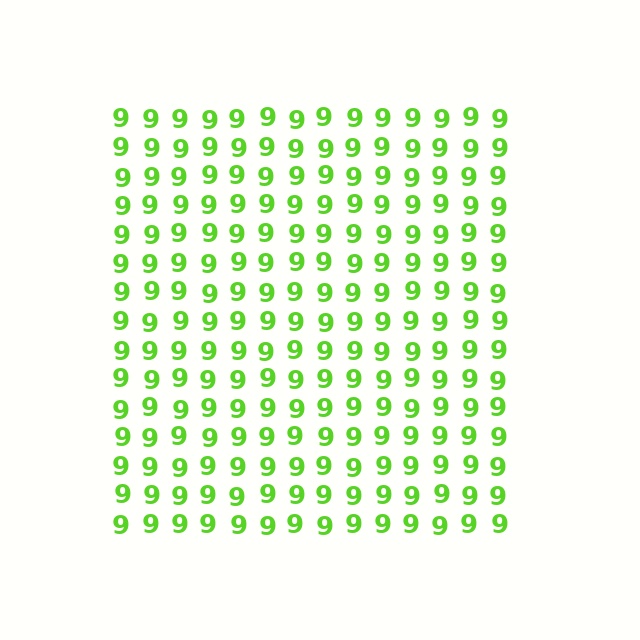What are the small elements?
The small elements are digit 9's.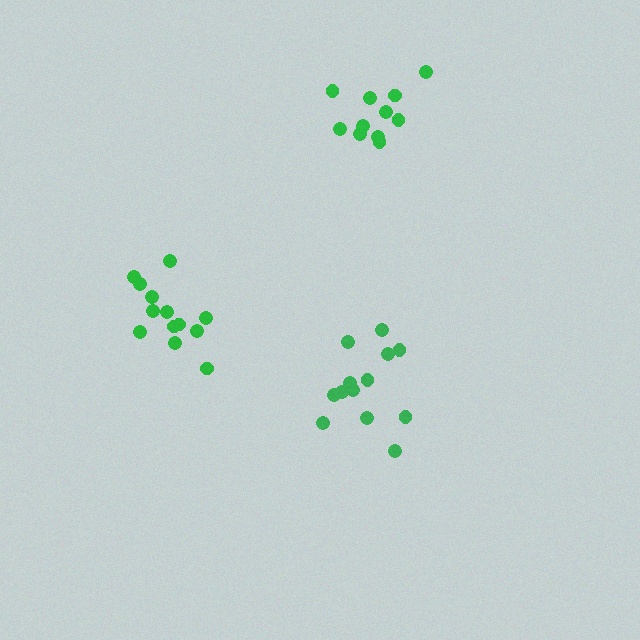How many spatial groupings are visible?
There are 3 spatial groupings.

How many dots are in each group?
Group 1: 11 dots, Group 2: 13 dots, Group 3: 13 dots (37 total).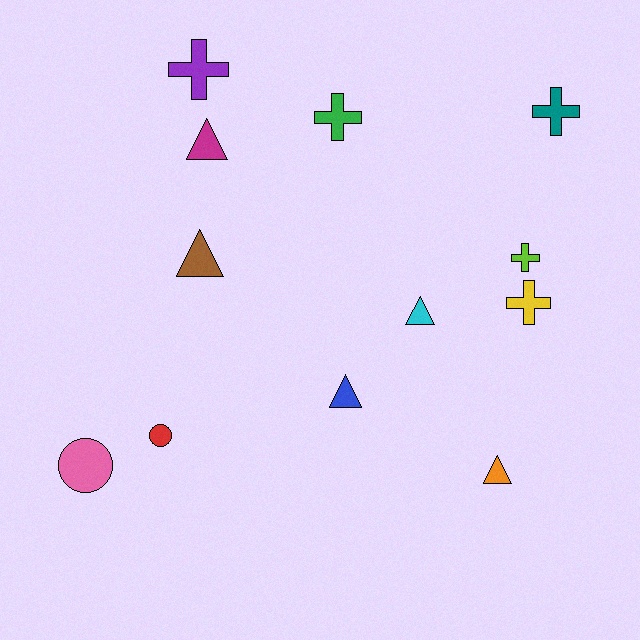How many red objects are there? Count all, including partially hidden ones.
There is 1 red object.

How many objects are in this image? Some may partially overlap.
There are 12 objects.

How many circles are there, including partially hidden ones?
There are 2 circles.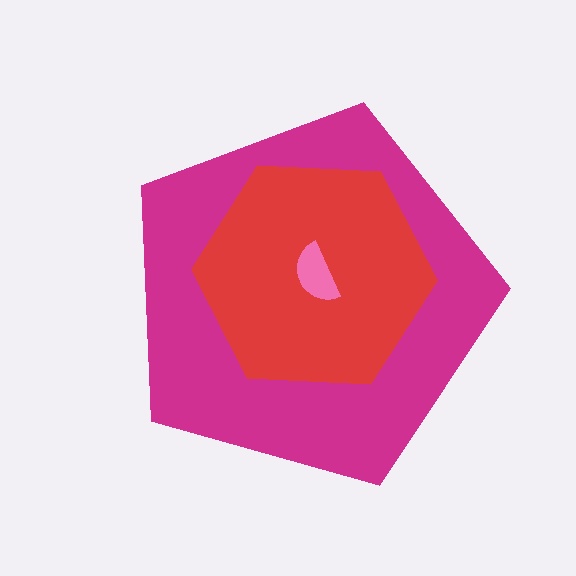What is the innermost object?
The pink semicircle.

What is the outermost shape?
The magenta pentagon.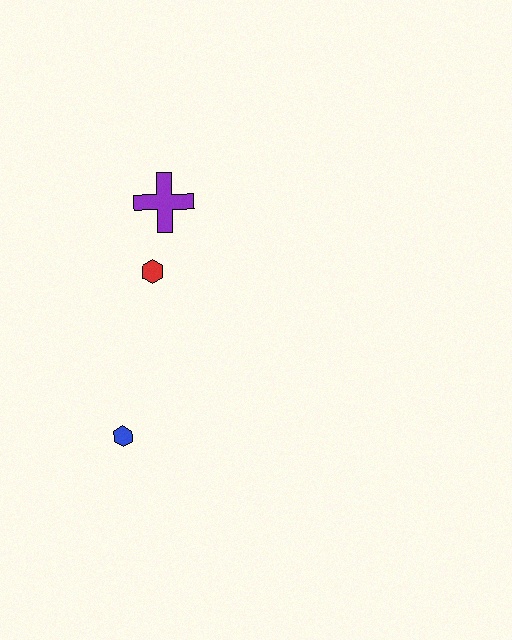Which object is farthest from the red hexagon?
The blue hexagon is farthest from the red hexagon.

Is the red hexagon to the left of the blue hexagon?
No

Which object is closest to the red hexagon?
The purple cross is closest to the red hexagon.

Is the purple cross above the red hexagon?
Yes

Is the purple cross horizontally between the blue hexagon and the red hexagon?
No